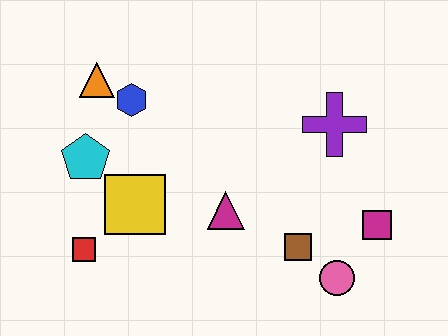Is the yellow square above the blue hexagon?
No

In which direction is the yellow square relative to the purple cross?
The yellow square is to the left of the purple cross.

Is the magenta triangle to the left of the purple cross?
Yes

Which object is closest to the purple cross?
The magenta square is closest to the purple cross.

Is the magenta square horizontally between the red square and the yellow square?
No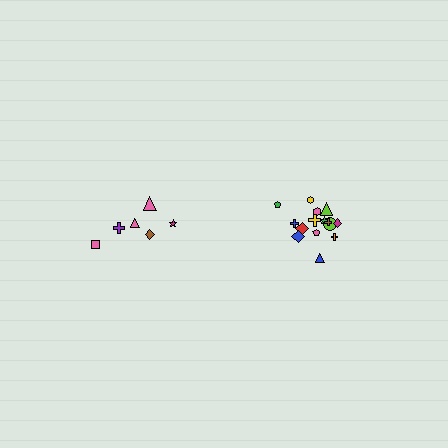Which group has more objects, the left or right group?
The right group.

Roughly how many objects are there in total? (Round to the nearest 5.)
Roughly 20 objects in total.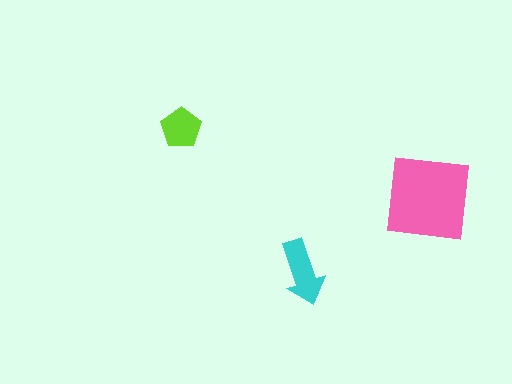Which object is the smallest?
The lime pentagon.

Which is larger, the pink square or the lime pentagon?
The pink square.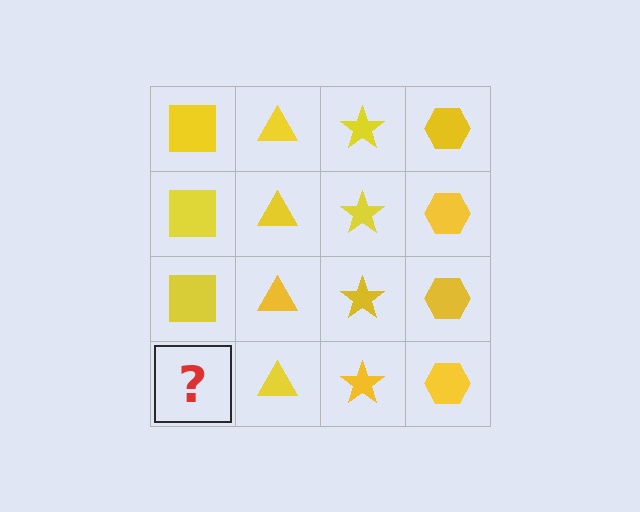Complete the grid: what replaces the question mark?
The question mark should be replaced with a yellow square.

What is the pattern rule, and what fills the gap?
The rule is that each column has a consistent shape. The gap should be filled with a yellow square.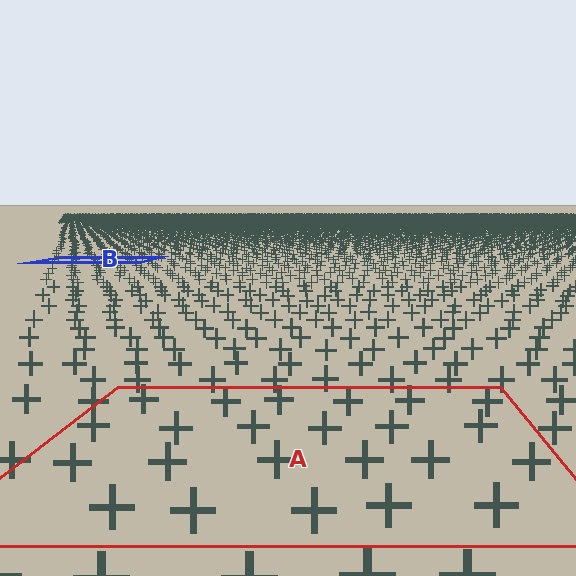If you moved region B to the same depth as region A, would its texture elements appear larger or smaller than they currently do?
They would appear larger. At a closer depth, the same texture elements are projected at a bigger on-screen size.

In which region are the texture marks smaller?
The texture marks are smaller in region B, because it is farther away.